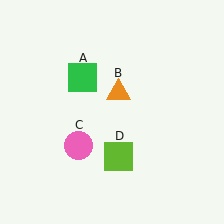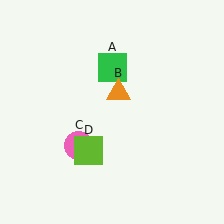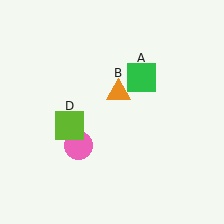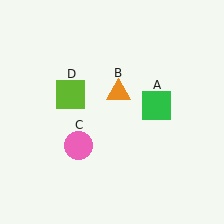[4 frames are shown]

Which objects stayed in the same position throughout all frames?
Orange triangle (object B) and pink circle (object C) remained stationary.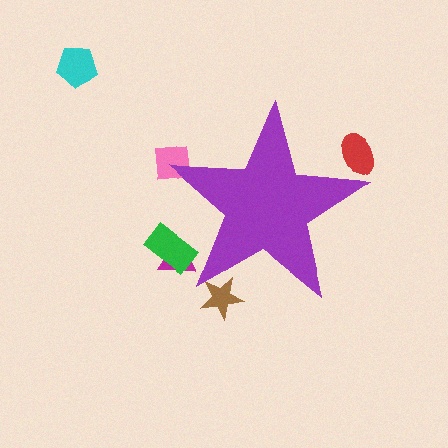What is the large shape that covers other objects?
A purple star.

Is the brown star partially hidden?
Yes, the brown star is partially hidden behind the purple star.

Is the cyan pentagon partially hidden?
No, the cyan pentagon is fully visible.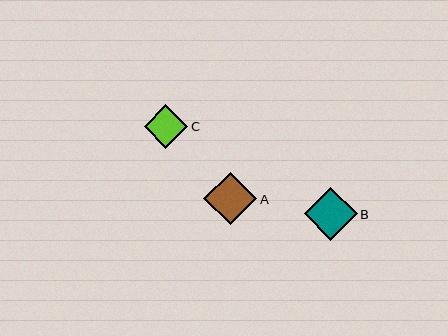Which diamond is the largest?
Diamond B is the largest with a size of approximately 53 pixels.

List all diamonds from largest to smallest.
From largest to smallest: B, A, C.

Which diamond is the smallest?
Diamond C is the smallest with a size of approximately 44 pixels.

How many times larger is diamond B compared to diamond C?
Diamond B is approximately 1.2 times the size of diamond C.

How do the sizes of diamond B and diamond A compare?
Diamond B and diamond A are approximately the same size.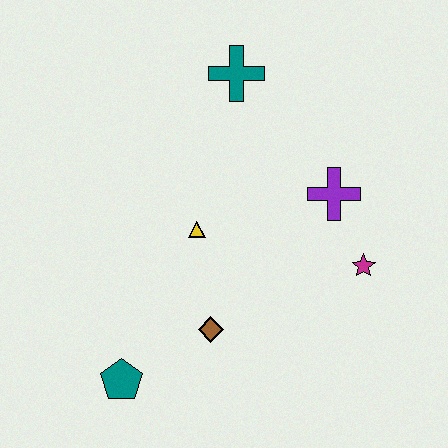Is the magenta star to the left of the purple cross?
No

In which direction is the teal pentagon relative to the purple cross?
The teal pentagon is to the left of the purple cross.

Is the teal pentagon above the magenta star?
No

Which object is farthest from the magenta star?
The teal pentagon is farthest from the magenta star.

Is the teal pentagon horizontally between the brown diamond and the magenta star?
No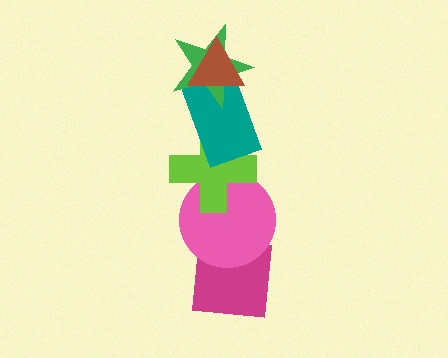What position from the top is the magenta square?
The magenta square is 6th from the top.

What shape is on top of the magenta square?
The pink circle is on top of the magenta square.